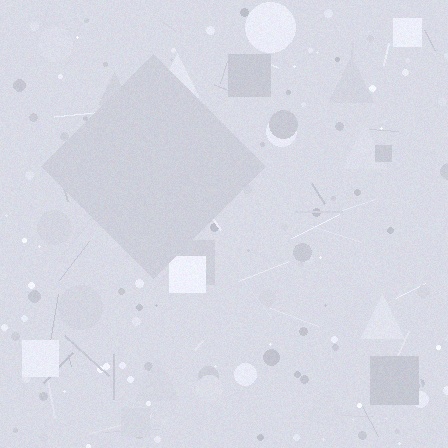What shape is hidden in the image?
A diamond is hidden in the image.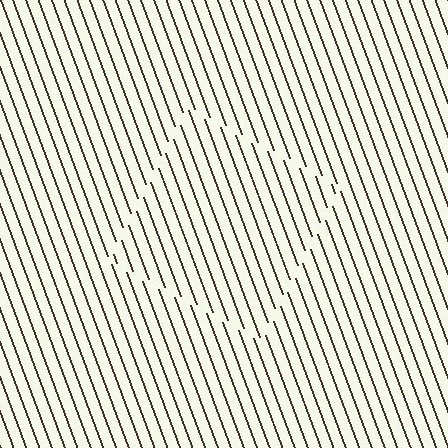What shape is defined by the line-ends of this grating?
An illusory square. The interior of the shape contains the same grating, shifted by half a period — the contour is defined by the phase discontinuity where line-ends from the inner and outer gratings abut.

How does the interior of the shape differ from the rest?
The interior of the shape contains the same grating, shifted by half a period — the contour is defined by the phase discontinuity where line-ends from the inner and outer gratings abut.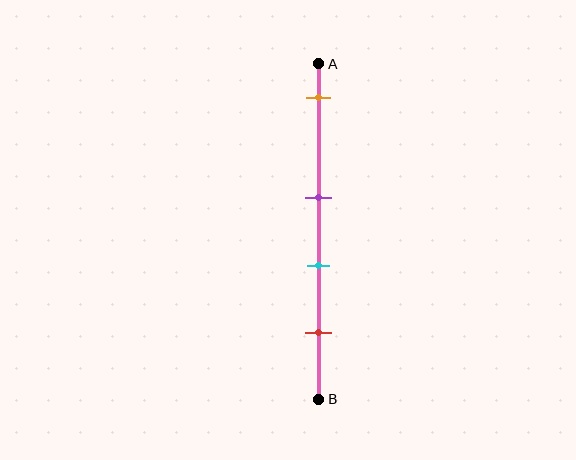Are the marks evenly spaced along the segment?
No, the marks are not evenly spaced.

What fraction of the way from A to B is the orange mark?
The orange mark is approximately 10% (0.1) of the way from A to B.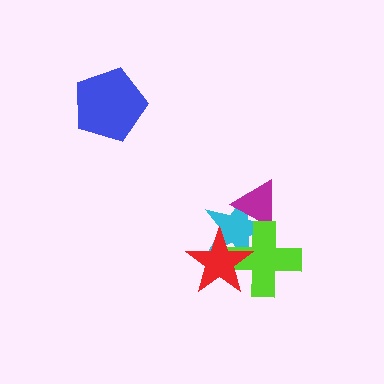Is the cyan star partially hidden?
Yes, it is partially covered by another shape.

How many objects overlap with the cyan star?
3 objects overlap with the cyan star.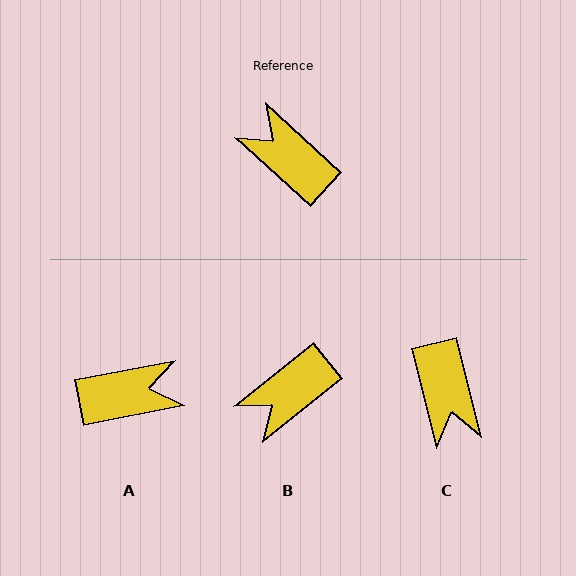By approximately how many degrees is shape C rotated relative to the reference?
Approximately 147 degrees counter-clockwise.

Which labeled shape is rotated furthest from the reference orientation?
C, about 147 degrees away.